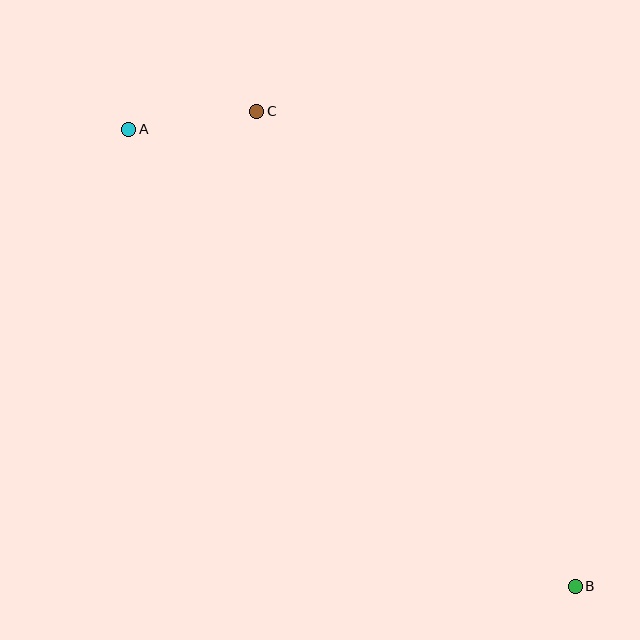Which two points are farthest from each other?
Points A and B are farthest from each other.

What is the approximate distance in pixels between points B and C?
The distance between B and C is approximately 572 pixels.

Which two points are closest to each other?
Points A and C are closest to each other.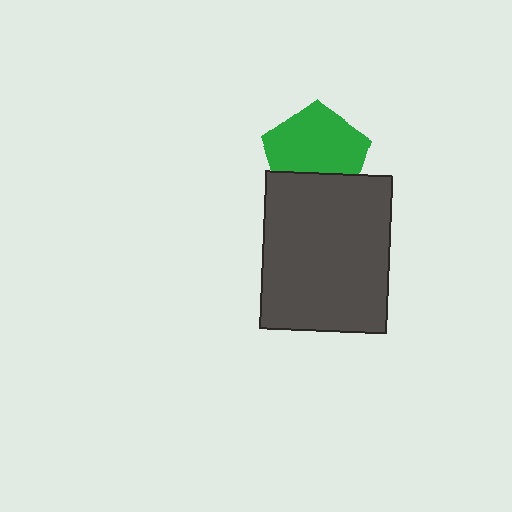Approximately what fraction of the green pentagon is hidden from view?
Roughly 32% of the green pentagon is hidden behind the dark gray rectangle.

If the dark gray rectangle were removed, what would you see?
You would see the complete green pentagon.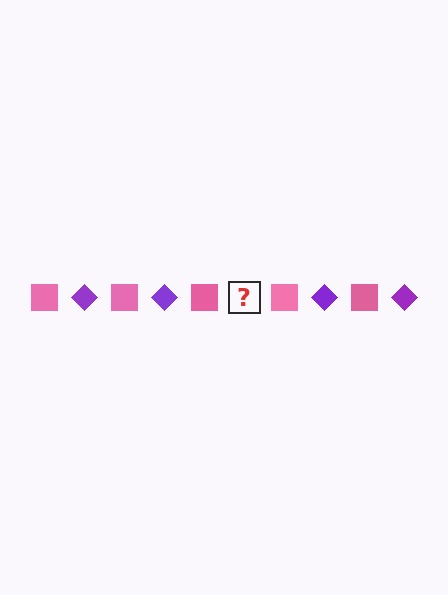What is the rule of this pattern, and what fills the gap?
The rule is that the pattern alternates between pink square and purple diamond. The gap should be filled with a purple diamond.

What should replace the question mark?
The question mark should be replaced with a purple diamond.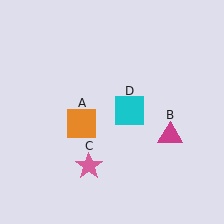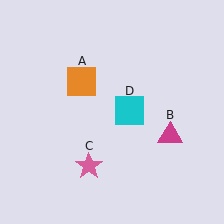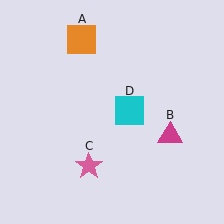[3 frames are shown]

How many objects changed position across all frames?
1 object changed position: orange square (object A).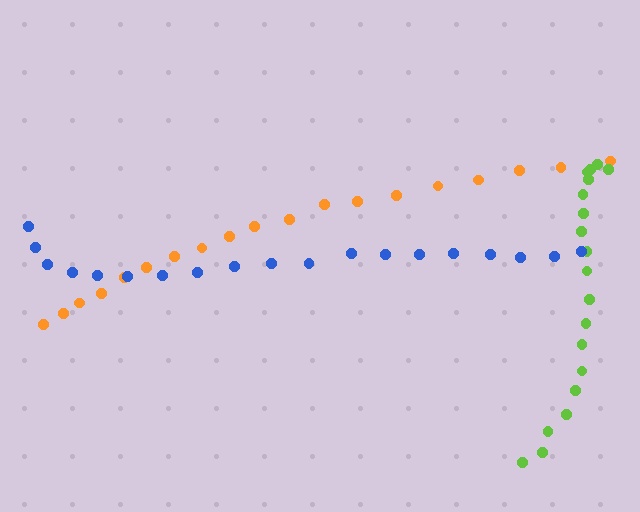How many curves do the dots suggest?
There are 3 distinct paths.